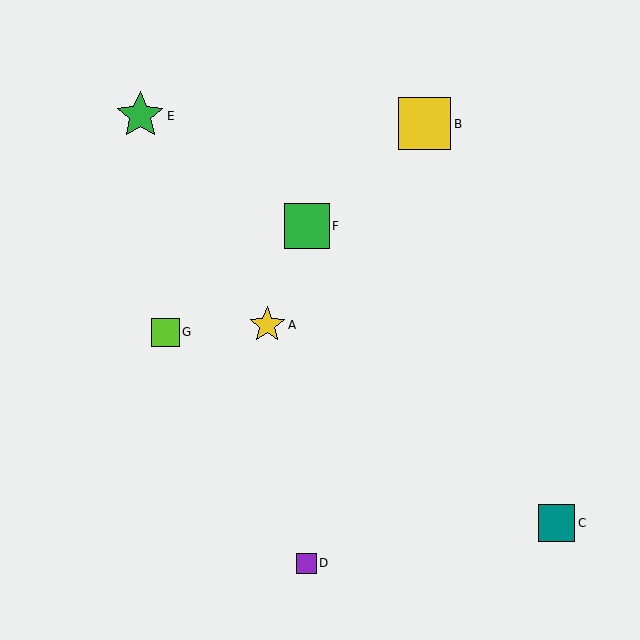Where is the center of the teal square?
The center of the teal square is at (557, 523).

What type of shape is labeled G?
Shape G is a lime square.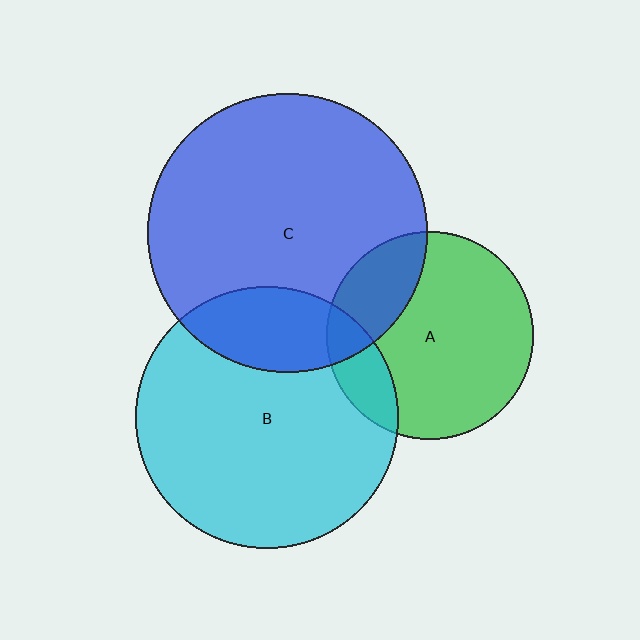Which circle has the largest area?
Circle C (blue).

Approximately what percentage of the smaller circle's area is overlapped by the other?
Approximately 25%.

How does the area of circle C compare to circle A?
Approximately 1.8 times.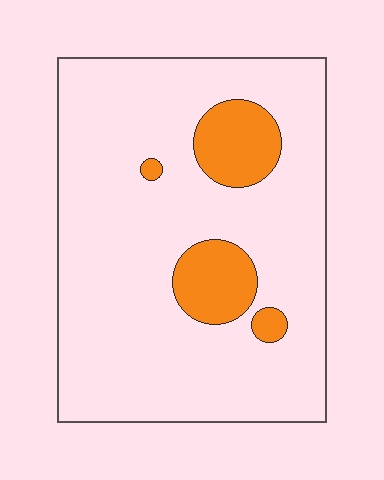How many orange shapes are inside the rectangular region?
4.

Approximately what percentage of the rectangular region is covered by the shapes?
Approximately 15%.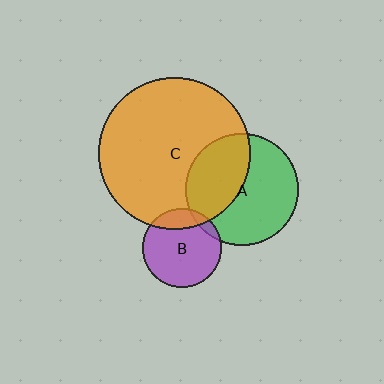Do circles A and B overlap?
Yes.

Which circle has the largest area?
Circle C (orange).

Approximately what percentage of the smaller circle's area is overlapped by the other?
Approximately 5%.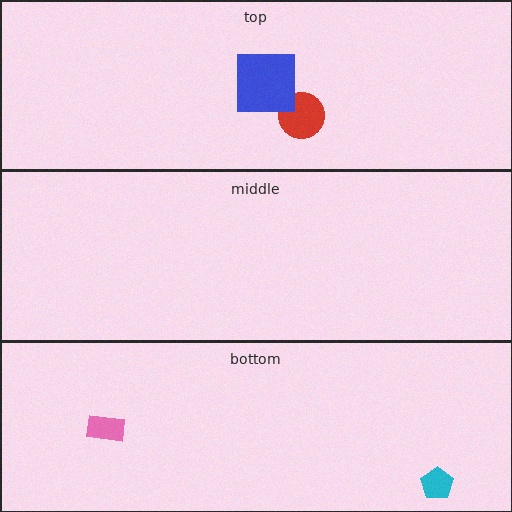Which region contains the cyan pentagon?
The bottom region.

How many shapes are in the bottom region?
2.